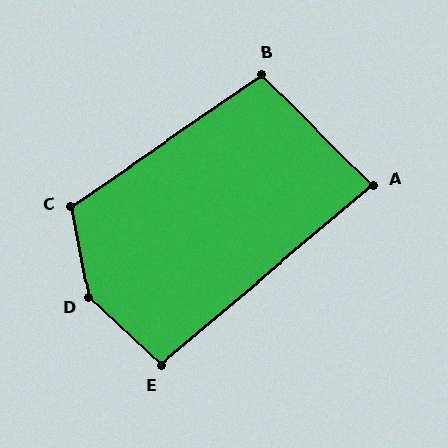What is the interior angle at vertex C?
Approximately 114 degrees (obtuse).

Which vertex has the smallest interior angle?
A, at approximately 85 degrees.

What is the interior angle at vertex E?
Approximately 97 degrees (obtuse).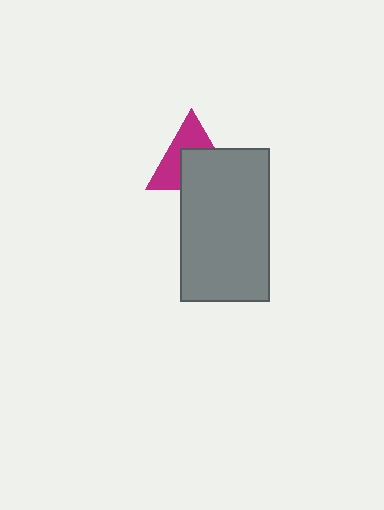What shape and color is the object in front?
The object in front is a gray rectangle.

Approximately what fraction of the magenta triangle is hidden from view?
Roughly 52% of the magenta triangle is hidden behind the gray rectangle.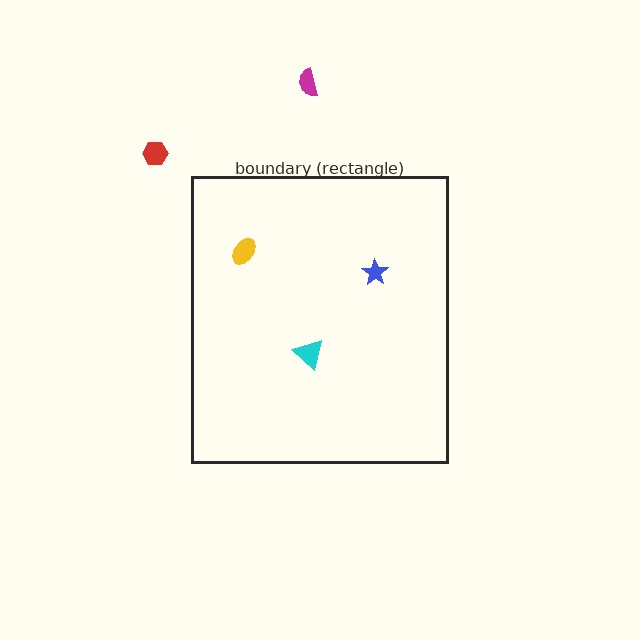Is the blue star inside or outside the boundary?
Inside.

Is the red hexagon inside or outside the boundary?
Outside.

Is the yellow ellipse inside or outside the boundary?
Inside.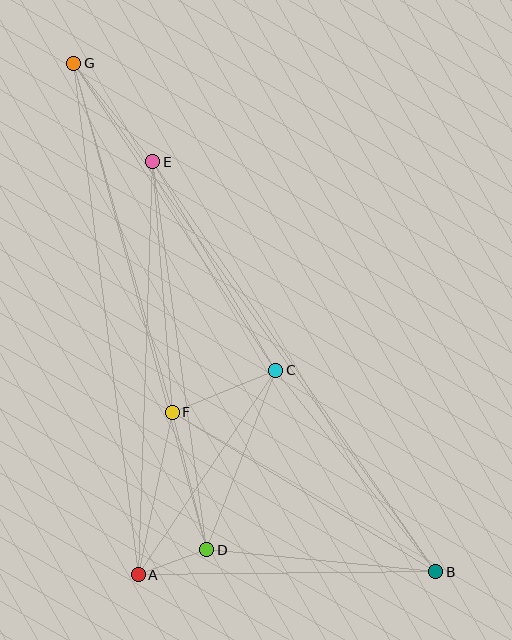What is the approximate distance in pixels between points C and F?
The distance between C and F is approximately 112 pixels.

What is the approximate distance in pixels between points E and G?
The distance between E and G is approximately 126 pixels.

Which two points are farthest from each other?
Points B and G are farthest from each other.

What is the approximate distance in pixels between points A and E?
The distance between A and E is approximately 414 pixels.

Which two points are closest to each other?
Points A and D are closest to each other.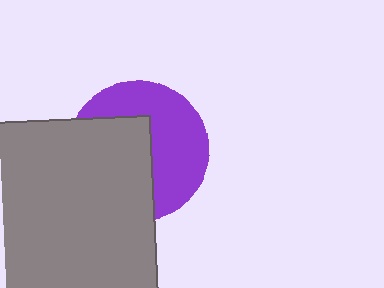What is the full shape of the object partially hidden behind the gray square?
The partially hidden object is a purple circle.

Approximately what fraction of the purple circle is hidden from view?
Roughly 49% of the purple circle is hidden behind the gray square.